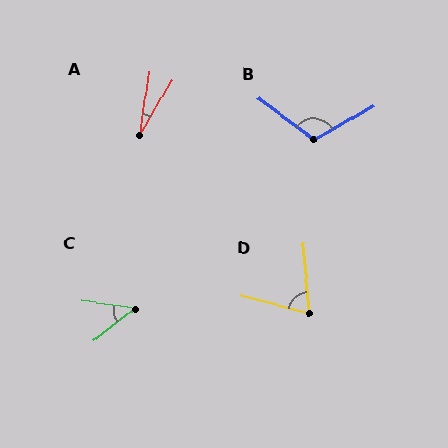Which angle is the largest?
B, at approximately 114 degrees.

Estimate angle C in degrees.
Approximately 46 degrees.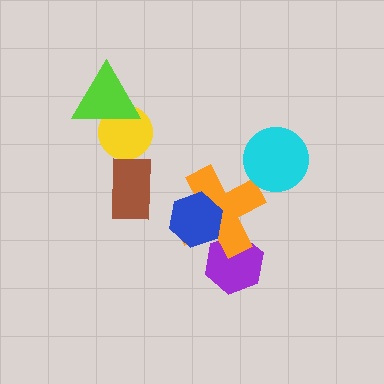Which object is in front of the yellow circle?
The lime triangle is in front of the yellow circle.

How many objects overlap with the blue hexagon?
1 object overlaps with the blue hexagon.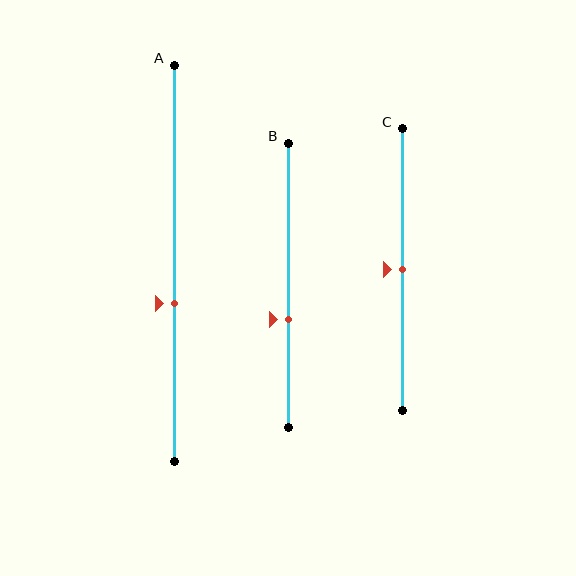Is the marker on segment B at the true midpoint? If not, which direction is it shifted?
No, the marker on segment B is shifted downward by about 12% of the segment length.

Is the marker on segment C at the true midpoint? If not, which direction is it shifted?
Yes, the marker on segment C is at the true midpoint.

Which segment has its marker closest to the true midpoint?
Segment C has its marker closest to the true midpoint.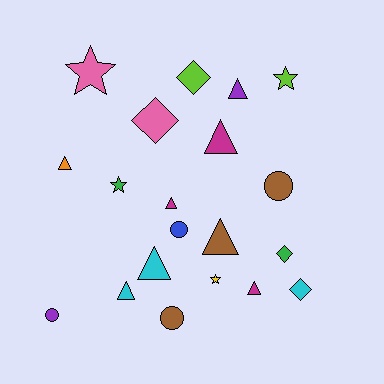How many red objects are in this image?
There are no red objects.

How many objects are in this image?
There are 20 objects.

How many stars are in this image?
There are 4 stars.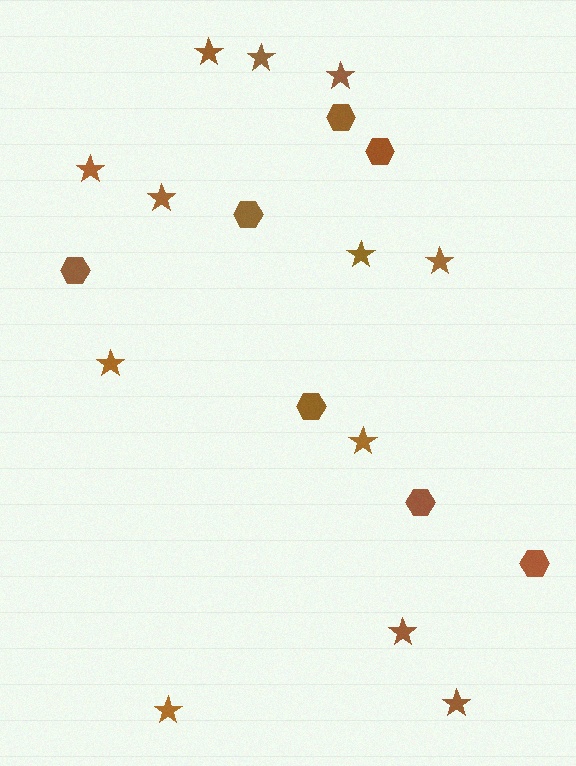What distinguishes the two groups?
There are 2 groups: one group of stars (12) and one group of hexagons (7).